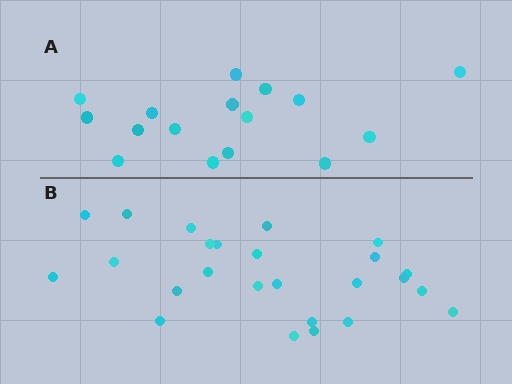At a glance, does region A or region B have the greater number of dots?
Region B (the bottom region) has more dots.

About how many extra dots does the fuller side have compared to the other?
Region B has roughly 8 or so more dots than region A.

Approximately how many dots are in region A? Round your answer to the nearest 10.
About 20 dots. (The exact count is 16, which rounds to 20.)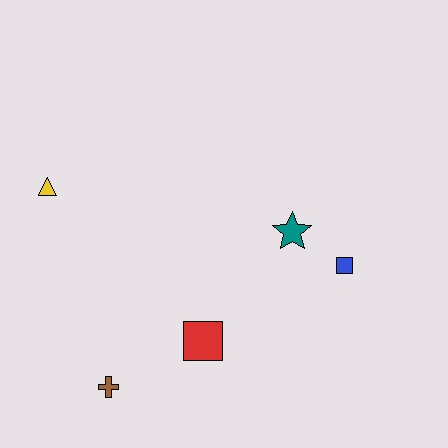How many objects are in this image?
There are 5 objects.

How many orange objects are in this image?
There are no orange objects.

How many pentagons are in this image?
There are no pentagons.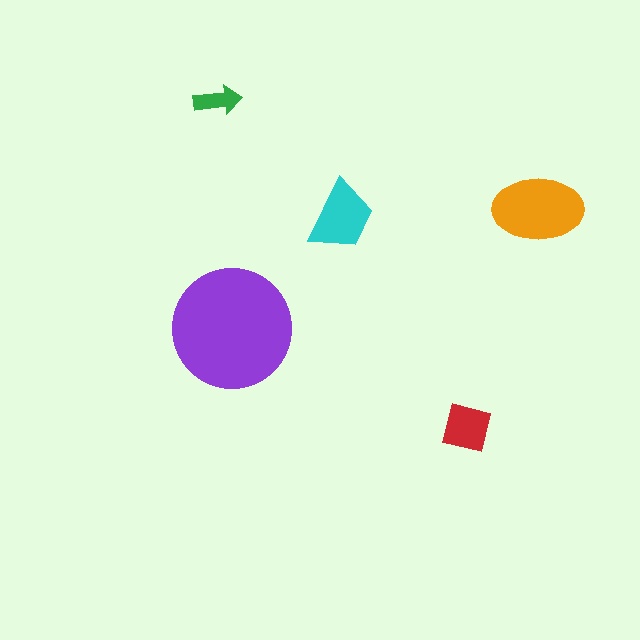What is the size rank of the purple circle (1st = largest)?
1st.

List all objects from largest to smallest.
The purple circle, the orange ellipse, the cyan trapezoid, the red square, the green arrow.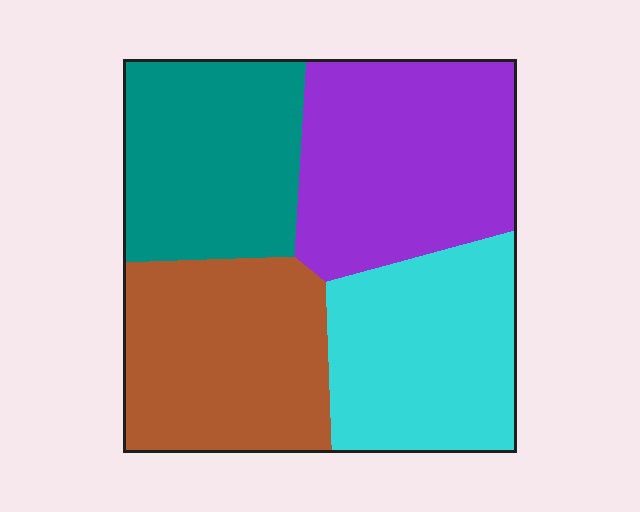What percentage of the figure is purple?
Purple covers 28% of the figure.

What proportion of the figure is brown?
Brown takes up between a quarter and a half of the figure.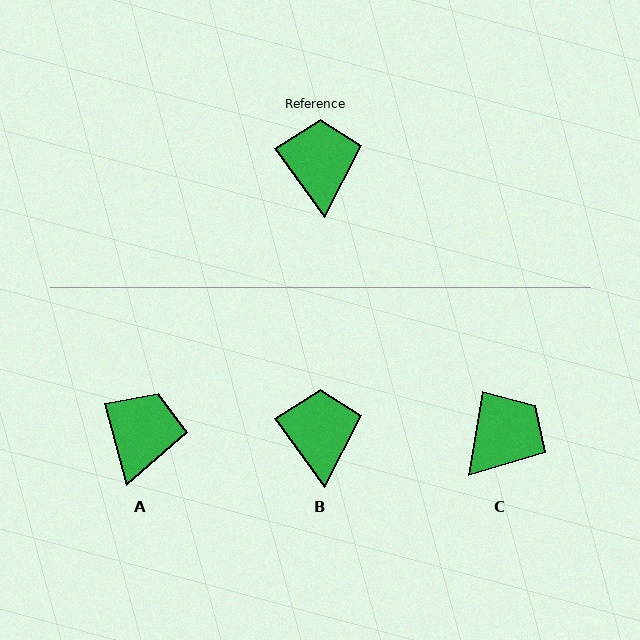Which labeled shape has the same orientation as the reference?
B.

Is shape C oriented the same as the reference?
No, it is off by about 46 degrees.